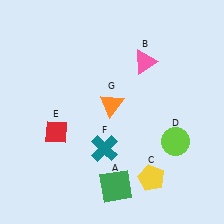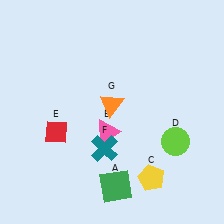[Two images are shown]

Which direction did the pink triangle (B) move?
The pink triangle (B) moved down.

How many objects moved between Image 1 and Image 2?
1 object moved between the two images.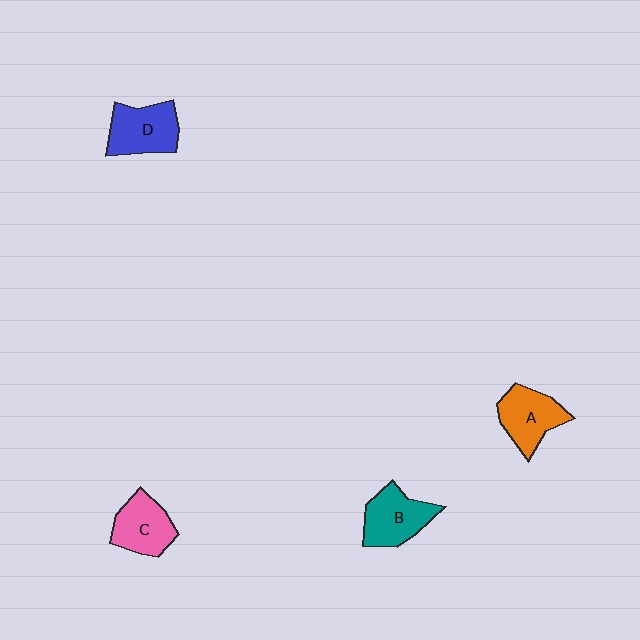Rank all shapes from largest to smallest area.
From largest to smallest: D (blue), B (teal), A (orange), C (pink).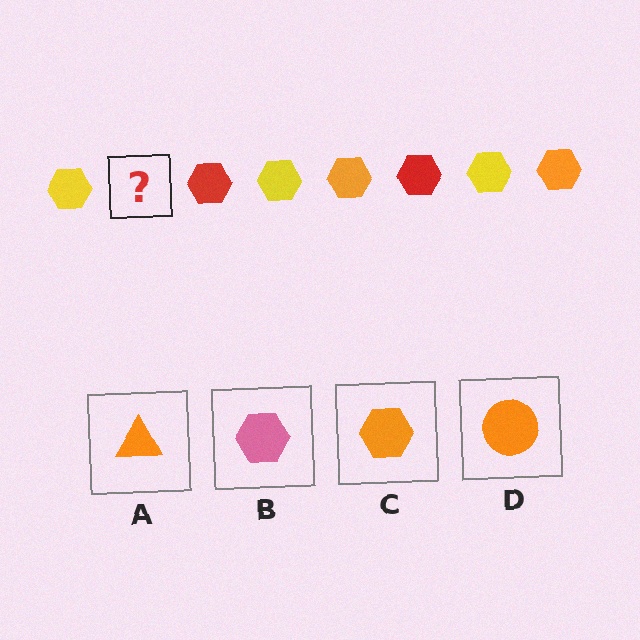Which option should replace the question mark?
Option C.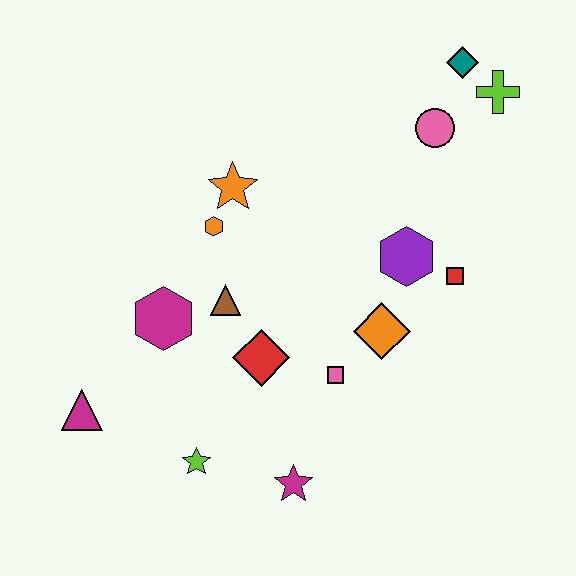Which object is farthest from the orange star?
The magenta star is farthest from the orange star.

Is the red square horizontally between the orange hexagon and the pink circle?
No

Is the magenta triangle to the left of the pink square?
Yes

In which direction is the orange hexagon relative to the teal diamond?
The orange hexagon is to the left of the teal diamond.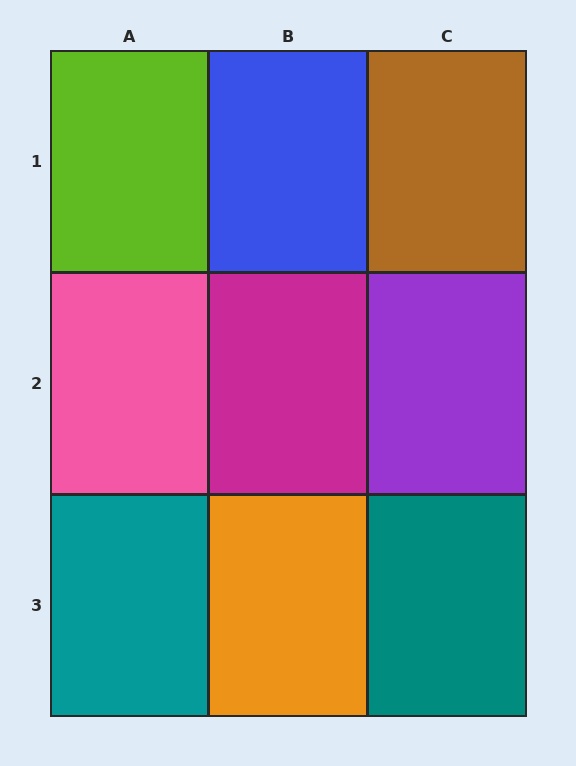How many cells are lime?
1 cell is lime.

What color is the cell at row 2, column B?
Magenta.